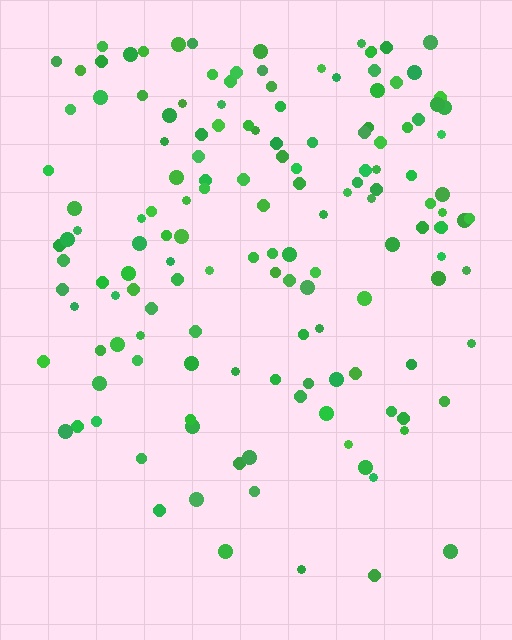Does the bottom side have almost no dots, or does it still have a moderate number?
Still a moderate number, just noticeably fewer than the top.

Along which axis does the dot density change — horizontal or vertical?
Vertical.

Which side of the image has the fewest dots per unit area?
The bottom.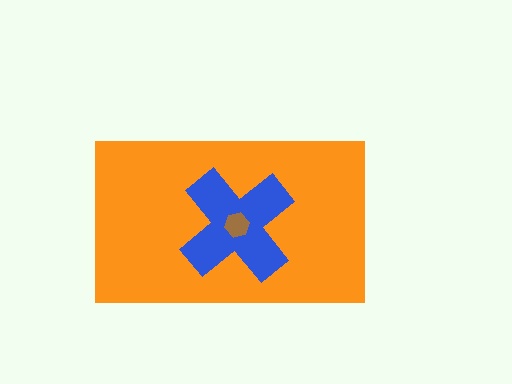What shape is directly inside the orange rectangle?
The blue cross.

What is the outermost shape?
The orange rectangle.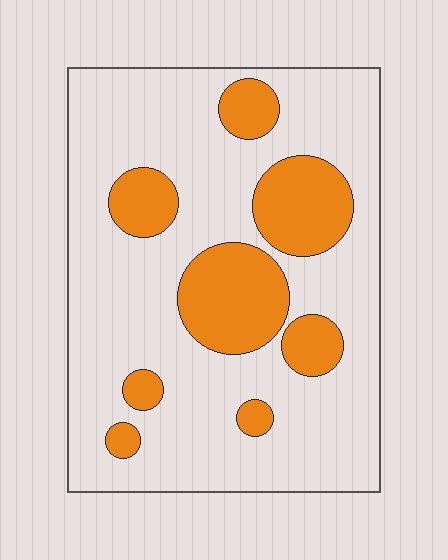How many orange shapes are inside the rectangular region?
8.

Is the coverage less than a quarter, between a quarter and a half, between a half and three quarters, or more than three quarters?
Less than a quarter.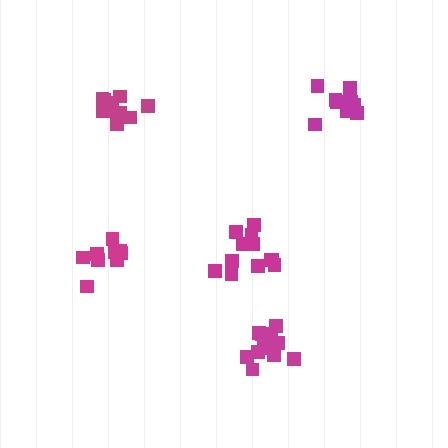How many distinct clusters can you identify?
There are 5 distinct clusters.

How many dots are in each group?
Group 1: 9 dots, Group 2: 9 dots, Group 3: 12 dots, Group 4: 10 dots, Group 5: 12 dots (52 total).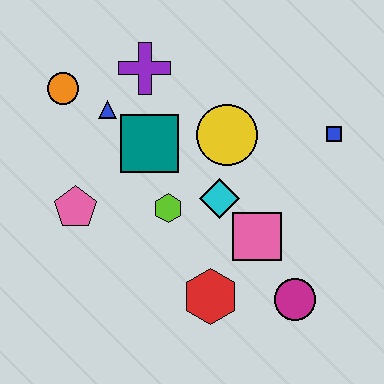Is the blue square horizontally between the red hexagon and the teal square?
No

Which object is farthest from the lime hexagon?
The blue square is farthest from the lime hexagon.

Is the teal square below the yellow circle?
Yes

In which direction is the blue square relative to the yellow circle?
The blue square is to the right of the yellow circle.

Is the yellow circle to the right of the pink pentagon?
Yes